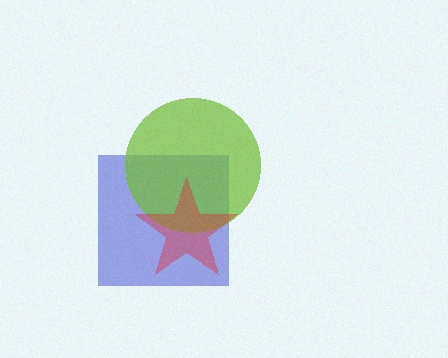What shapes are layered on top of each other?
The layered shapes are: a blue square, a lime circle, a red star.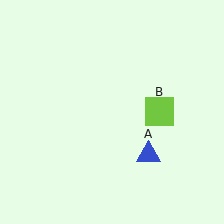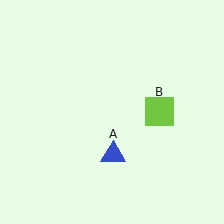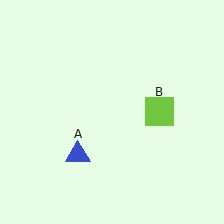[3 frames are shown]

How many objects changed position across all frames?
1 object changed position: blue triangle (object A).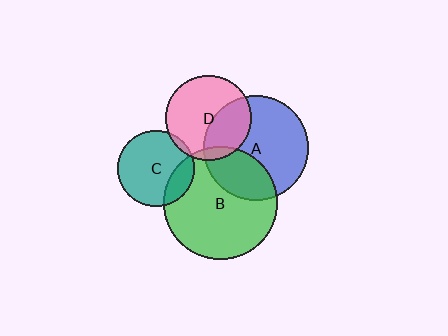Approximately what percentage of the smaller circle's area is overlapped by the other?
Approximately 30%.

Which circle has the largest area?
Circle B (green).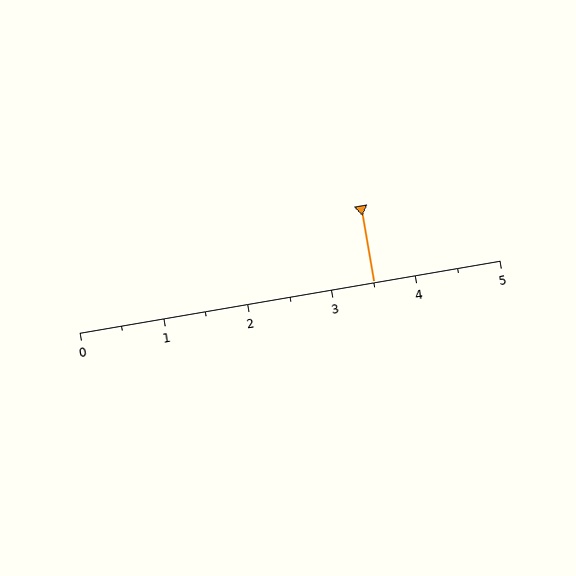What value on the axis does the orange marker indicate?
The marker indicates approximately 3.5.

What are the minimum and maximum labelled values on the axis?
The axis runs from 0 to 5.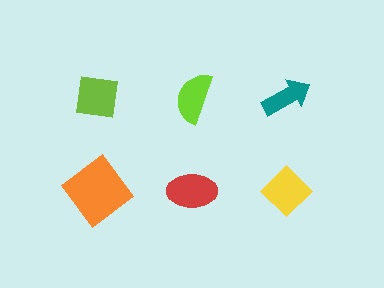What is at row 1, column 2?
A lime semicircle.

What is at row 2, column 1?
An orange diamond.